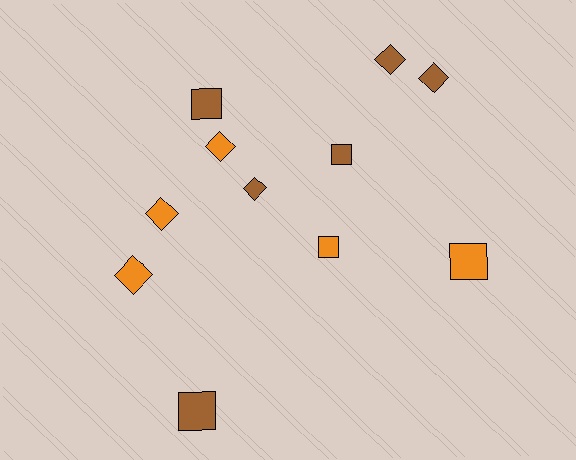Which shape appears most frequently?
Diamond, with 6 objects.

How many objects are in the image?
There are 11 objects.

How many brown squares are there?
There are 3 brown squares.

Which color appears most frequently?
Brown, with 6 objects.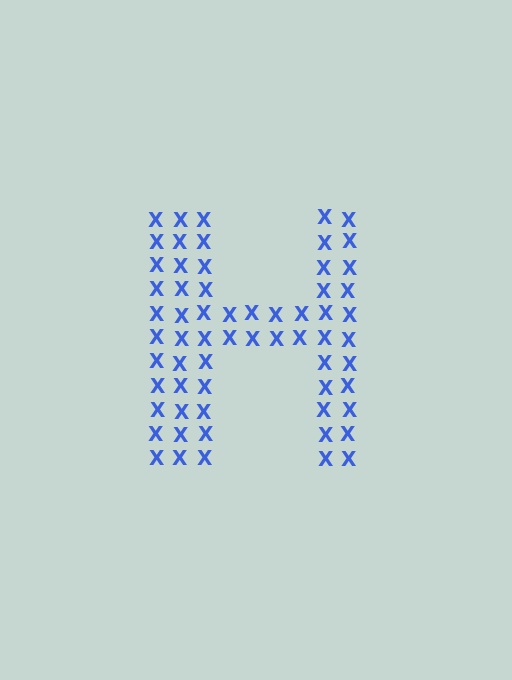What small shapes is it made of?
It is made of small letter X's.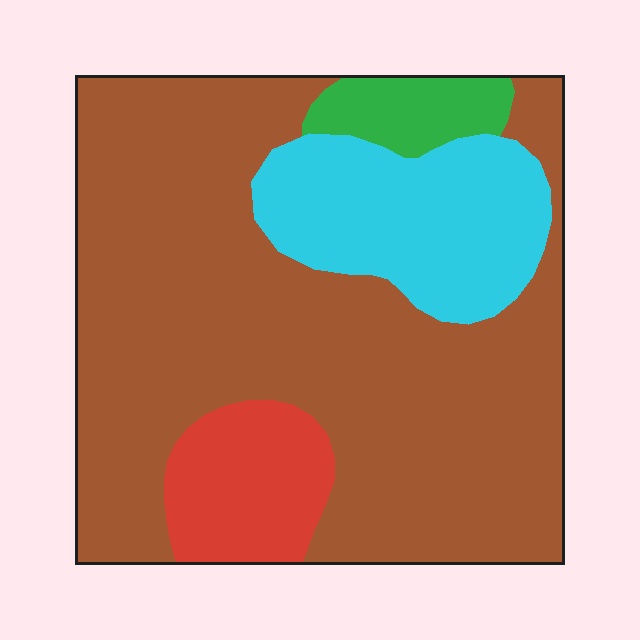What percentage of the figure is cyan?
Cyan takes up about one sixth (1/6) of the figure.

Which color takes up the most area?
Brown, at roughly 65%.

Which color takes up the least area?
Green, at roughly 5%.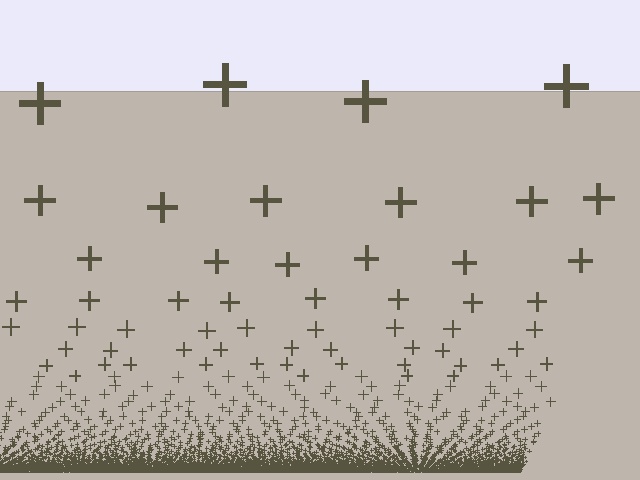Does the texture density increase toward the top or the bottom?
Density increases toward the bottom.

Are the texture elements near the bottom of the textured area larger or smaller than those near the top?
Smaller. The gradient is inverted — elements near the bottom are smaller and denser.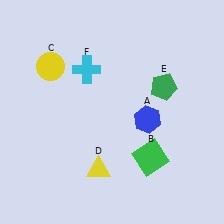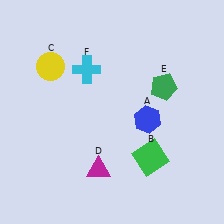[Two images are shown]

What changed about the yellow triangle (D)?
In Image 1, D is yellow. In Image 2, it changed to magenta.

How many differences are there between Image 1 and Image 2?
There is 1 difference between the two images.